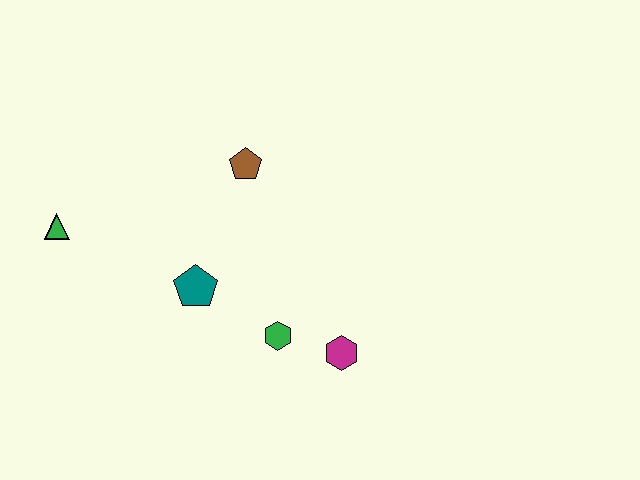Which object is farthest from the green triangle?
The magenta hexagon is farthest from the green triangle.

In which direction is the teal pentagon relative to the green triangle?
The teal pentagon is to the right of the green triangle.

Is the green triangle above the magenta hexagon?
Yes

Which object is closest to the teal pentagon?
The green hexagon is closest to the teal pentagon.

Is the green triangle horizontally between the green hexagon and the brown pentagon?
No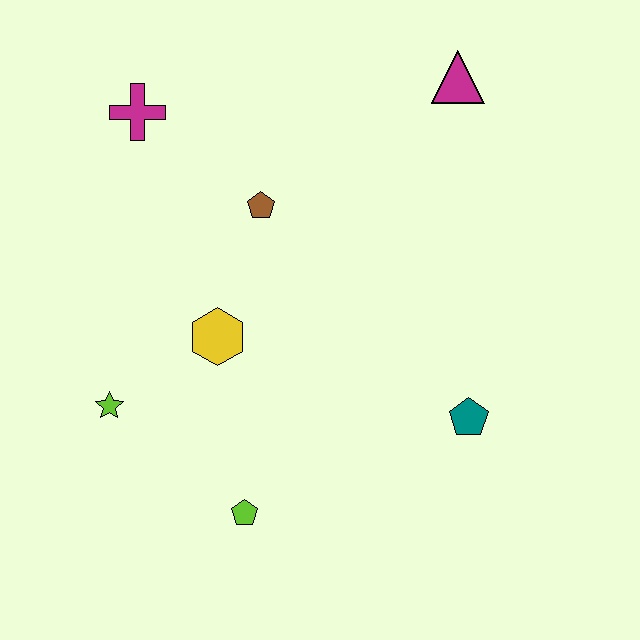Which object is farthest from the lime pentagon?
The magenta triangle is farthest from the lime pentagon.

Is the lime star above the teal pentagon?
Yes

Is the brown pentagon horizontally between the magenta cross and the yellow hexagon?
No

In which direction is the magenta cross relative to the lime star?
The magenta cross is above the lime star.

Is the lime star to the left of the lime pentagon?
Yes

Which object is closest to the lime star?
The yellow hexagon is closest to the lime star.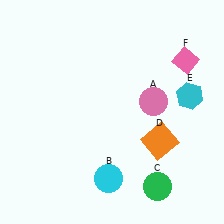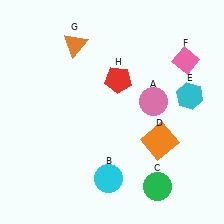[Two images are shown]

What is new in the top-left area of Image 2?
An orange triangle (G) was added in the top-left area of Image 2.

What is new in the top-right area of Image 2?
A red pentagon (H) was added in the top-right area of Image 2.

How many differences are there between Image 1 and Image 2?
There are 2 differences between the two images.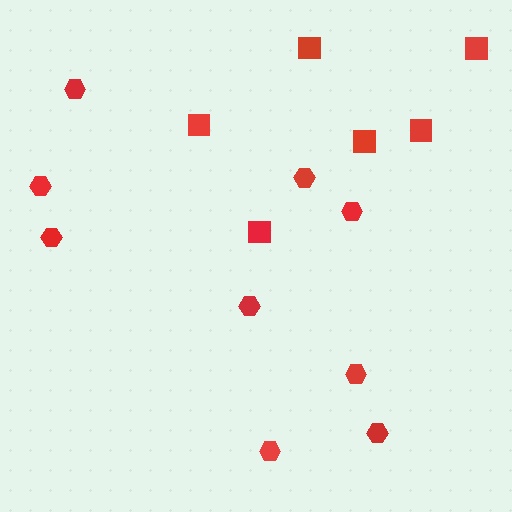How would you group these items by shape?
There are 2 groups: one group of squares (6) and one group of hexagons (9).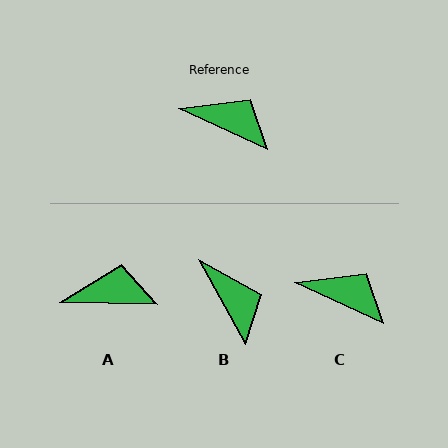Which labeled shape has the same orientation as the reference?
C.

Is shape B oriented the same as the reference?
No, it is off by about 36 degrees.